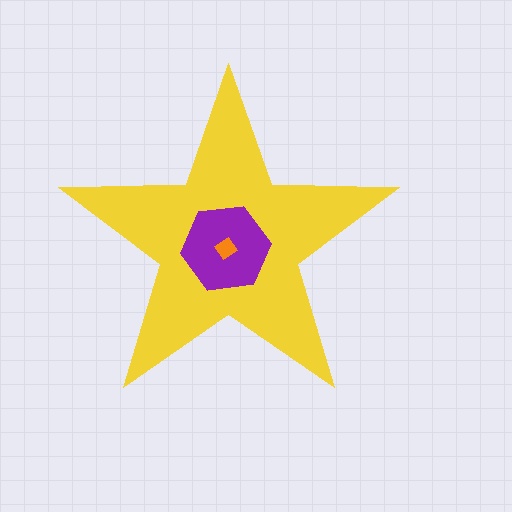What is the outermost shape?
The yellow star.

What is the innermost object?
The orange diamond.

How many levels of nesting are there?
3.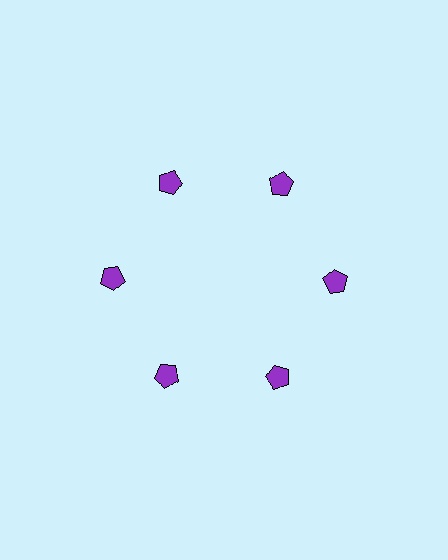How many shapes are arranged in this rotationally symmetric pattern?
There are 6 shapes, arranged in 6 groups of 1.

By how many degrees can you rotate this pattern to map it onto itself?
The pattern maps onto itself every 60 degrees of rotation.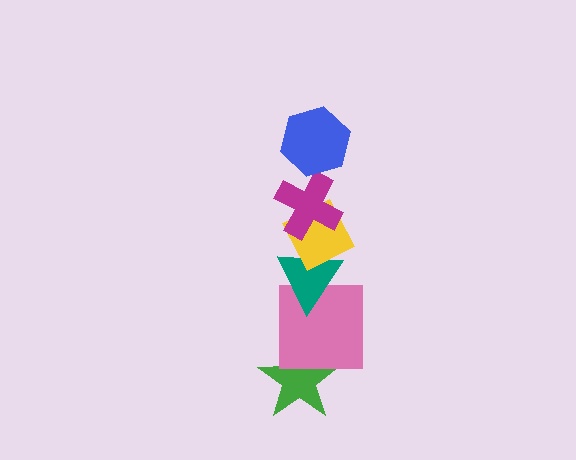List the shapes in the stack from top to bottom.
From top to bottom: the blue hexagon, the magenta cross, the yellow diamond, the teal triangle, the pink square, the green star.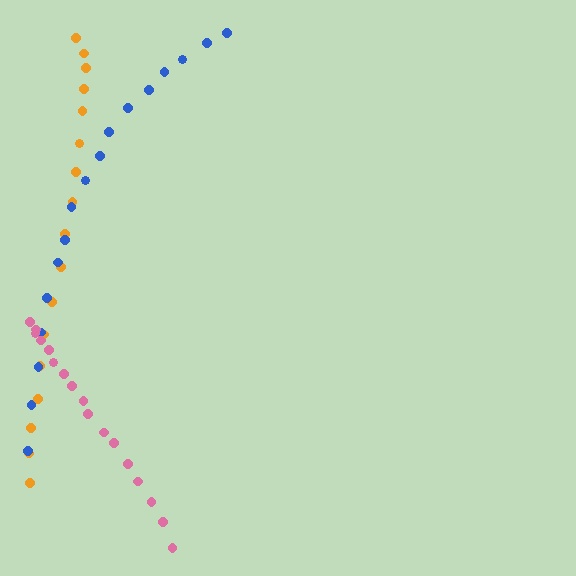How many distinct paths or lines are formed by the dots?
There are 3 distinct paths.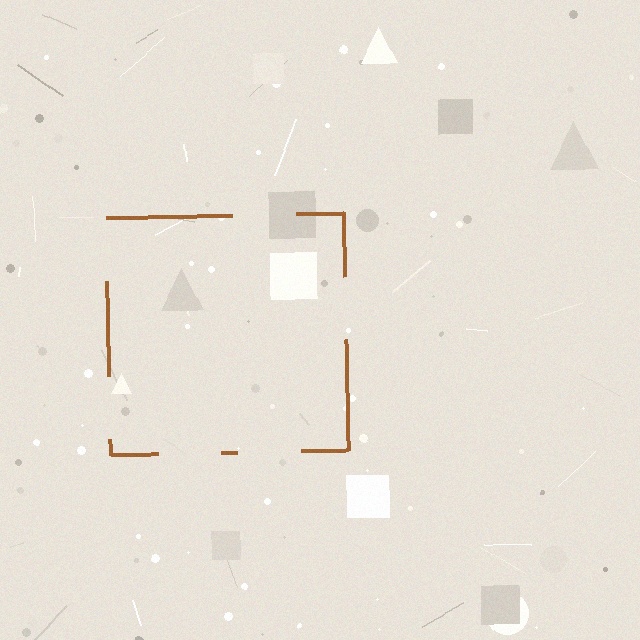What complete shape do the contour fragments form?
The contour fragments form a square.